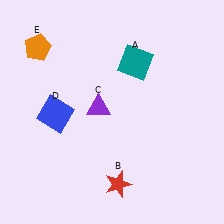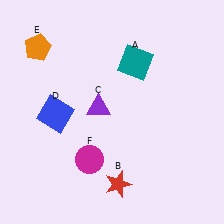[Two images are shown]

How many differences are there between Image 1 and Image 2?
There is 1 difference between the two images.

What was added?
A magenta circle (F) was added in Image 2.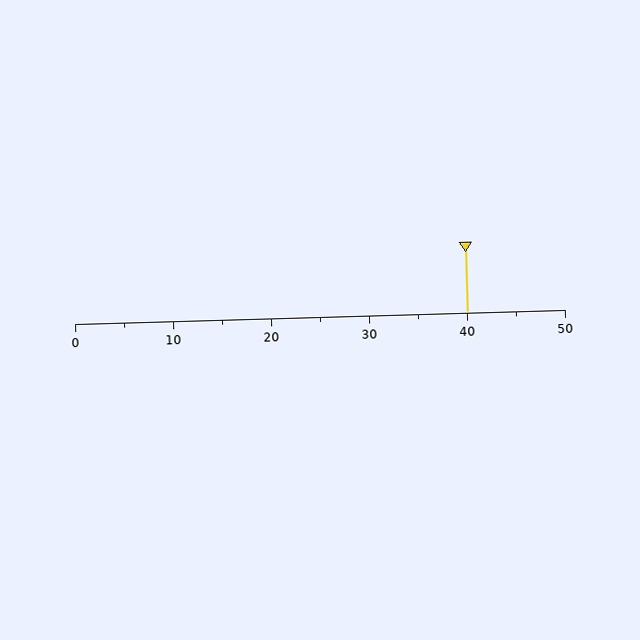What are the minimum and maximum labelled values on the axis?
The axis runs from 0 to 50.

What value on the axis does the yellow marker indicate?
The marker indicates approximately 40.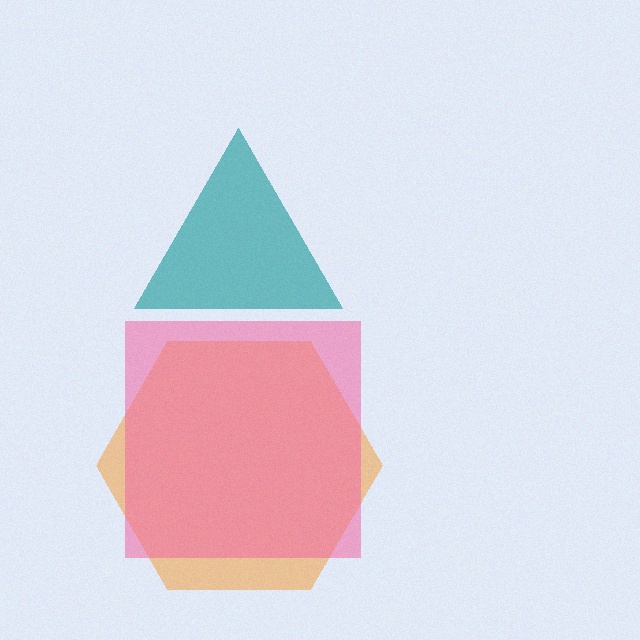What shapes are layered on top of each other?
The layered shapes are: an orange hexagon, a teal triangle, a pink square.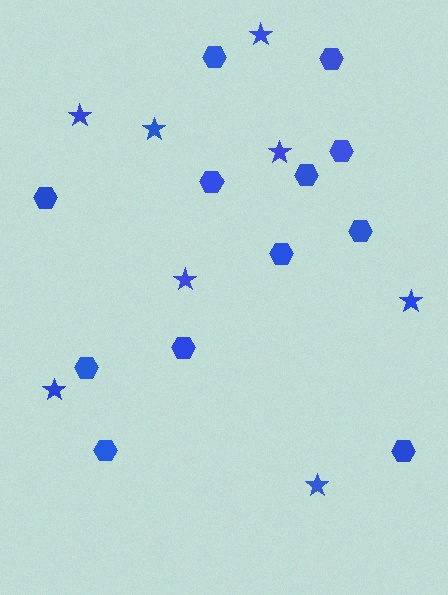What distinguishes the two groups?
There are 2 groups: one group of hexagons (12) and one group of stars (8).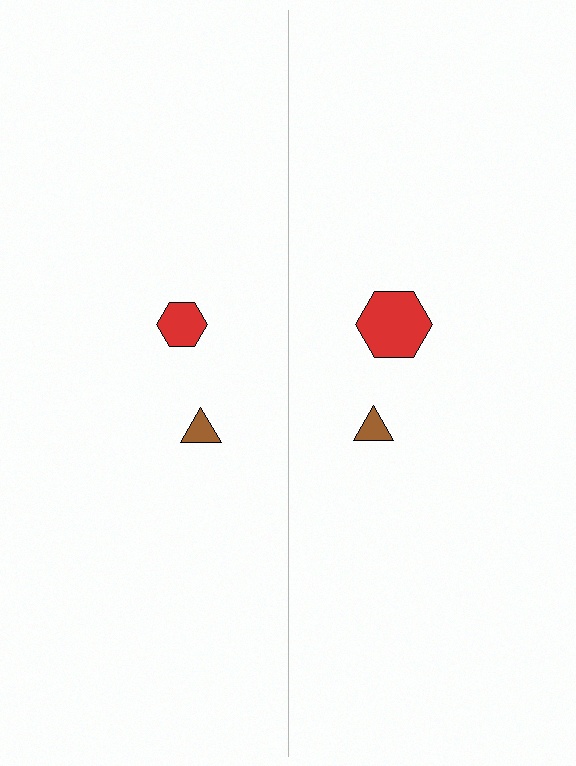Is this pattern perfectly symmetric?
No, the pattern is not perfectly symmetric. The red hexagon on the right side has a different size than its mirror counterpart.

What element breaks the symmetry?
The red hexagon on the right side has a different size than its mirror counterpart.